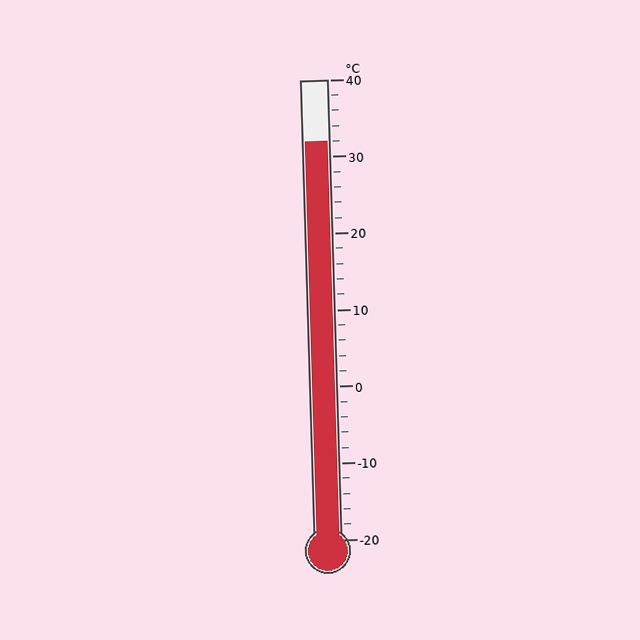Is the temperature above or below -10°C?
The temperature is above -10°C.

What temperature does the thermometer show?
The thermometer shows approximately 32°C.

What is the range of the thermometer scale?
The thermometer scale ranges from -20°C to 40°C.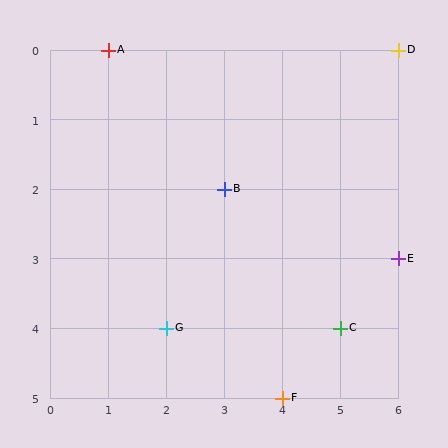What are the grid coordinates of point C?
Point C is at grid coordinates (5, 4).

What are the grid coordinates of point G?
Point G is at grid coordinates (2, 4).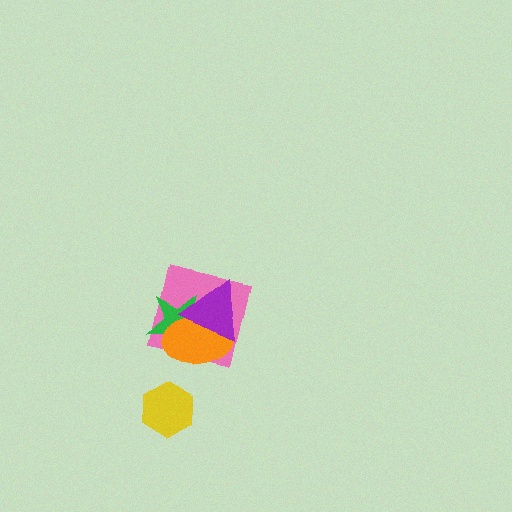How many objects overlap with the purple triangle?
3 objects overlap with the purple triangle.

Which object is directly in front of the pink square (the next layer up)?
The green star is directly in front of the pink square.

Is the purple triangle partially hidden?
No, no other shape covers it.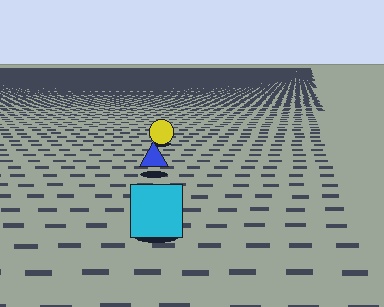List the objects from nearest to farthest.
From nearest to farthest: the cyan square, the blue triangle, the yellow circle.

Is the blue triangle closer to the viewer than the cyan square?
No. The cyan square is closer — you can tell from the texture gradient: the ground texture is coarser near it.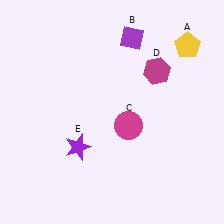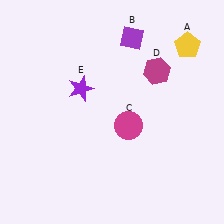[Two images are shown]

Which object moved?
The purple star (E) moved up.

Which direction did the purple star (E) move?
The purple star (E) moved up.